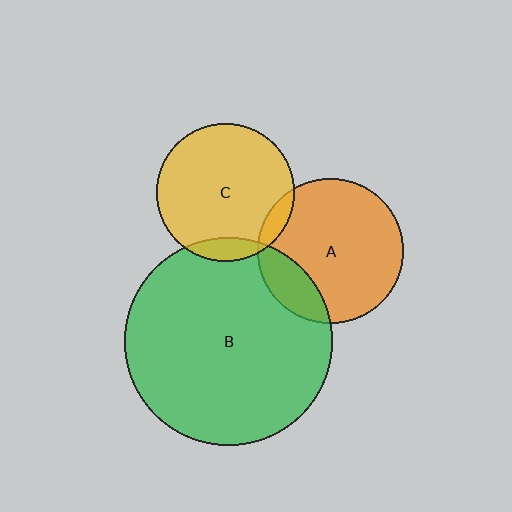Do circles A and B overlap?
Yes.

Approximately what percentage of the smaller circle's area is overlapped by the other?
Approximately 20%.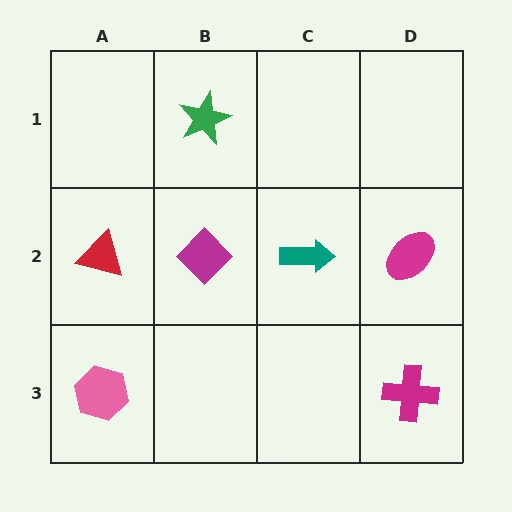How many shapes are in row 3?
2 shapes.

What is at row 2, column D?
A magenta ellipse.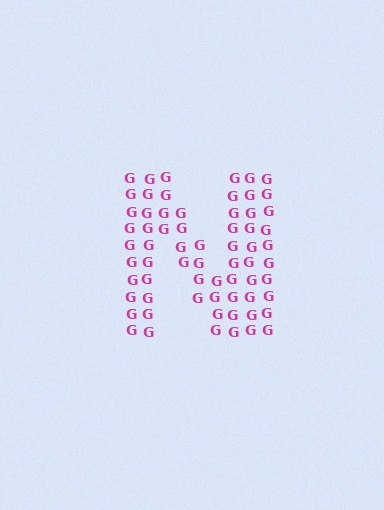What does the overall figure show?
The overall figure shows the letter N.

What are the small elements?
The small elements are letter G's.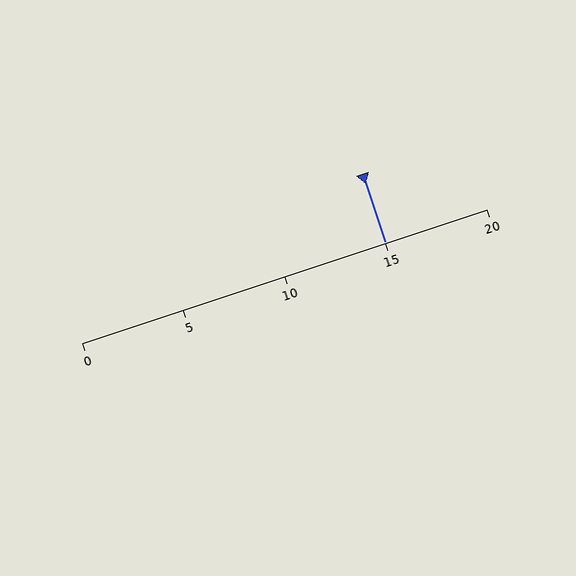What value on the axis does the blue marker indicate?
The marker indicates approximately 15.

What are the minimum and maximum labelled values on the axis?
The axis runs from 0 to 20.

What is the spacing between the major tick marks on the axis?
The major ticks are spaced 5 apart.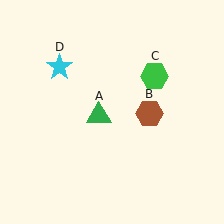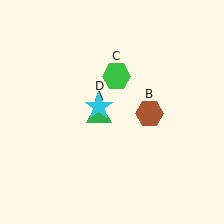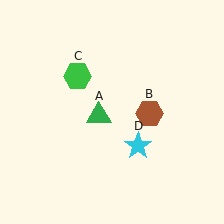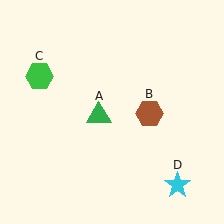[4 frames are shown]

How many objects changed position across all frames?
2 objects changed position: green hexagon (object C), cyan star (object D).